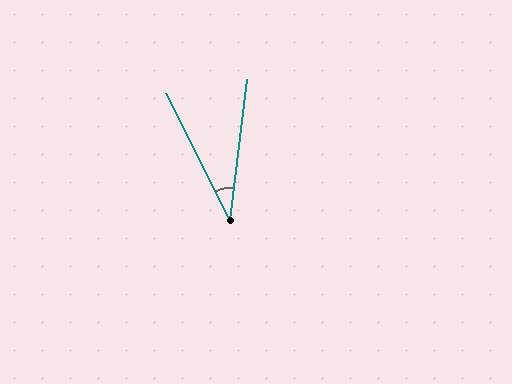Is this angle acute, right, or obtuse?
It is acute.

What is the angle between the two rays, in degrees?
Approximately 34 degrees.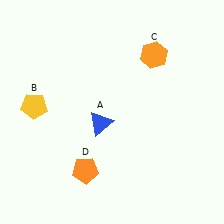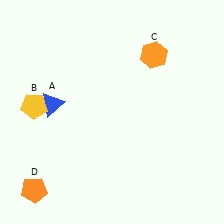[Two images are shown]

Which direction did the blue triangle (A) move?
The blue triangle (A) moved left.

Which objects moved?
The objects that moved are: the blue triangle (A), the orange pentagon (D).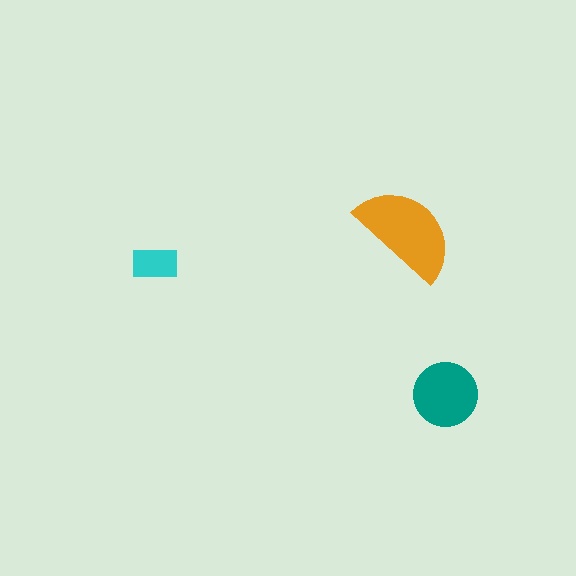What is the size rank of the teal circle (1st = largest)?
2nd.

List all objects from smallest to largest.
The cyan rectangle, the teal circle, the orange semicircle.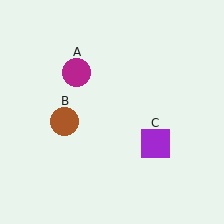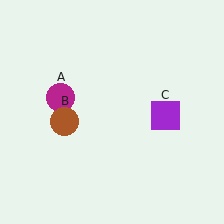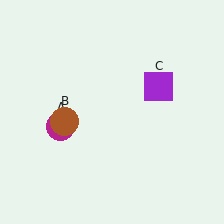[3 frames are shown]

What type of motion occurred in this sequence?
The magenta circle (object A), purple square (object C) rotated counterclockwise around the center of the scene.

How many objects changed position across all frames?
2 objects changed position: magenta circle (object A), purple square (object C).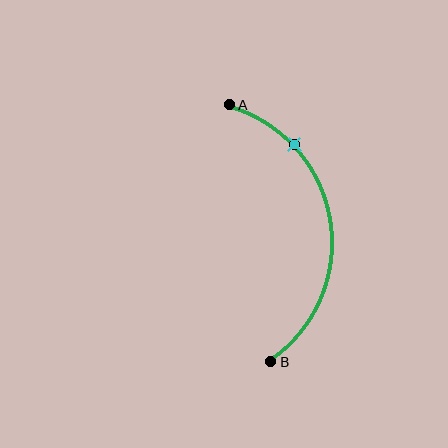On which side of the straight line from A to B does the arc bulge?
The arc bulges to the right of the straight line connecting A and B.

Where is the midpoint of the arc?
The arc midpoint is the point on the curve farthest from the straight line joining A and B. It sits to the right of that line.